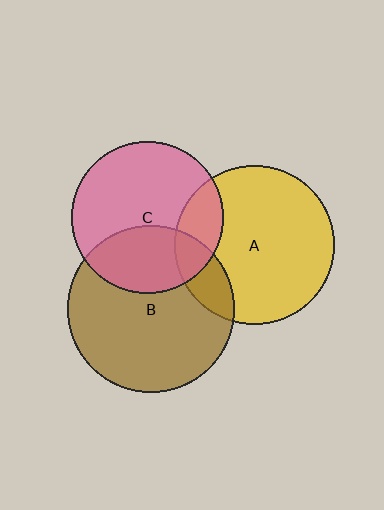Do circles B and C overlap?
Yes.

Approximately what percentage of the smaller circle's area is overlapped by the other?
Approximately 35%.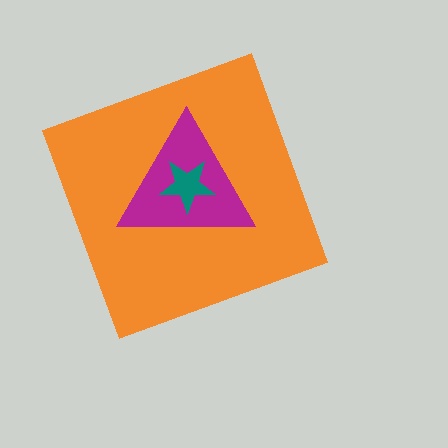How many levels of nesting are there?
3.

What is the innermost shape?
The teal star.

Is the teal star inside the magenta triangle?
Yes.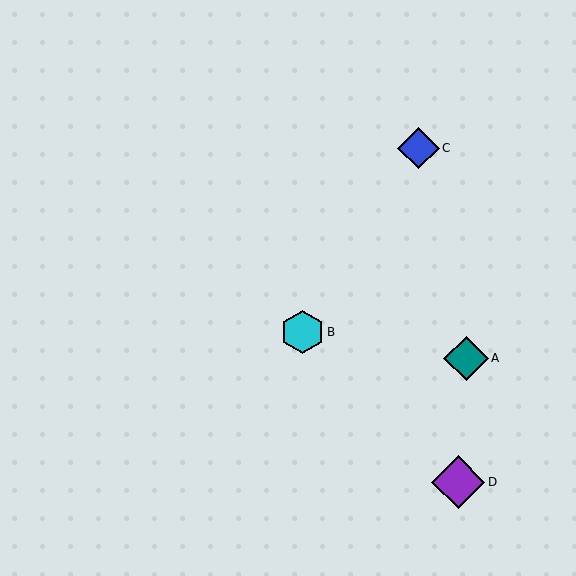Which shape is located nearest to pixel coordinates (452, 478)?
The purple diamond (labeled D) at (458, 482) is nearest to that location.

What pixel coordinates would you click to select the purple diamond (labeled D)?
Click at (458, 482) to select the purple diamond D.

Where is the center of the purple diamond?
The center of the purple diamond is at (458, 482).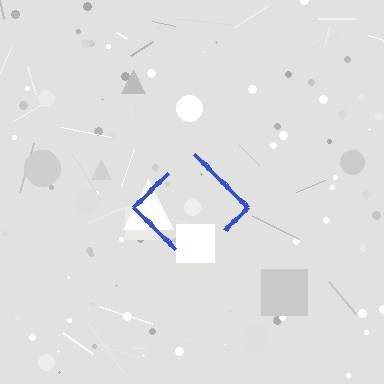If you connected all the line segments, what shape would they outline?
They would outline a diamond.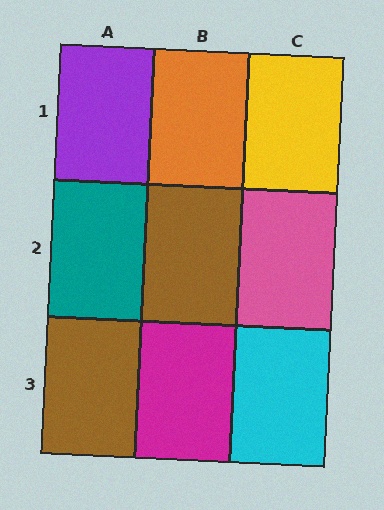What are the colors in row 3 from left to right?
Brown, magenta, cyan.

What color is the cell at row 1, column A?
Purple.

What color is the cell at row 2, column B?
Brown.